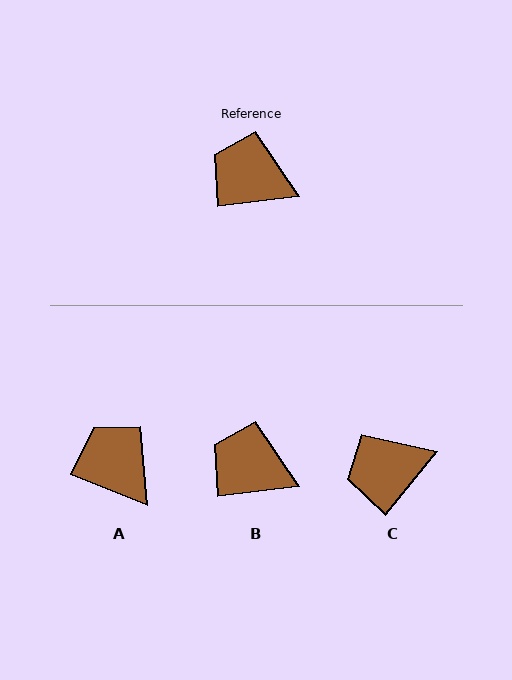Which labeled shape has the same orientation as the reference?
B.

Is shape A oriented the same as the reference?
No, it is off by about 29 degrees.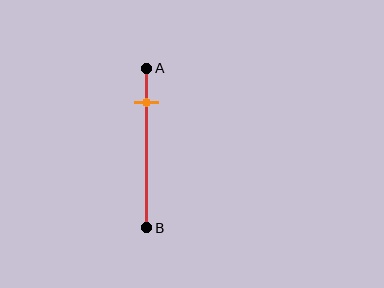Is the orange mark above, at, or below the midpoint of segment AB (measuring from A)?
The orange mark is above the midpoint of segment AB.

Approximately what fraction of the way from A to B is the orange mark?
The orange mark is approximately 20% of the way from A to B.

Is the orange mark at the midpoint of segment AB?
No, the mark is at about 20% from A, not at the 50% midpoint.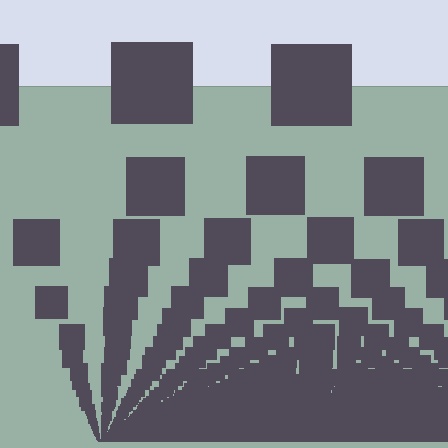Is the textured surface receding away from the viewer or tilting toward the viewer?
The surface appears to tilt toward the viewer. Texture elements get larger and sparser toward the top.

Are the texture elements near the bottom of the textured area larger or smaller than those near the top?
Smaller. The gradient is inverted — elements near the bottom are smaller and denser.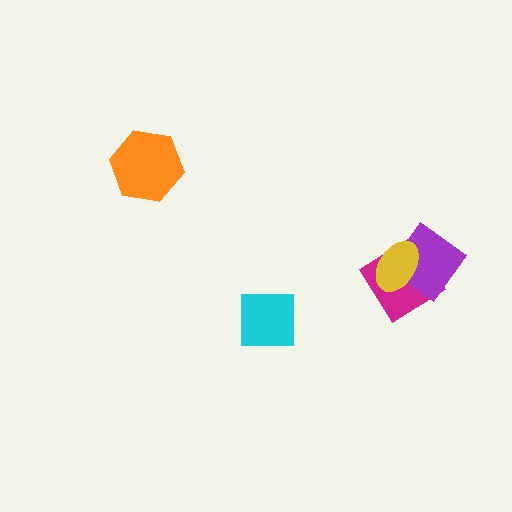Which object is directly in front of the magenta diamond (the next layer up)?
The purple diamond is directly in front of the magenta diamond.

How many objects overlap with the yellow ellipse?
2 objects overlap with the yellow ellipse.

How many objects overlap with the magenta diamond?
2 objects overlap with the magenta diamond.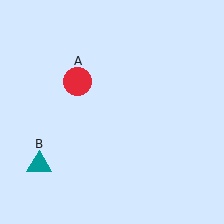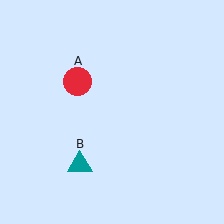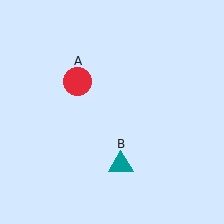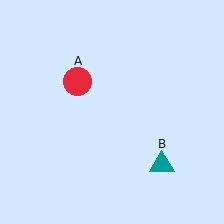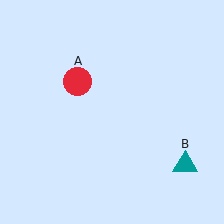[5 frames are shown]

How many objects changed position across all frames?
1 object changed position: teal triangle (object B).